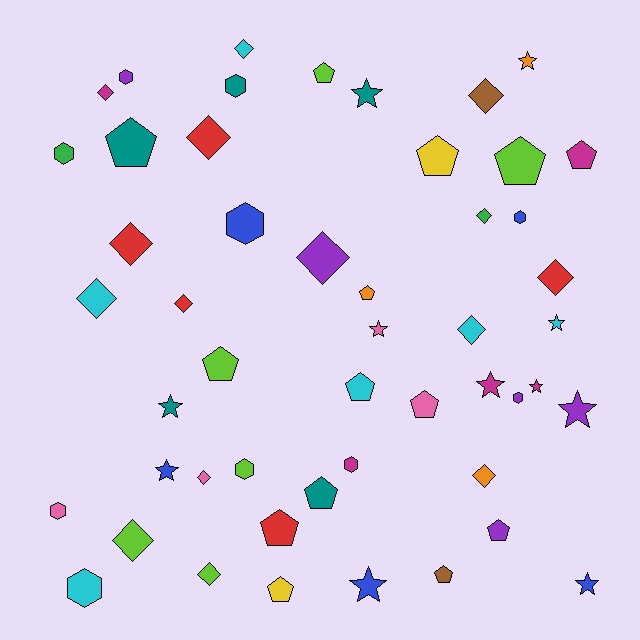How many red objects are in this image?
There are 5 red objects.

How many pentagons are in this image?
There are 14 pentagons.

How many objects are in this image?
There are 50 objects.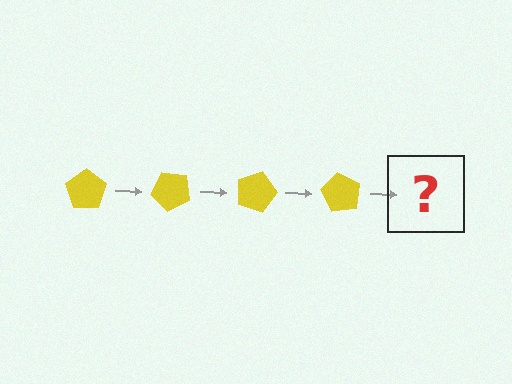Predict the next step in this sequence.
The next step is a yellow pentagon rotated 180 degrees.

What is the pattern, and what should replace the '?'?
The pattern is that the pentagon rotates 45 degrees each step. The '?' should be a yellow pentagon rotated 180 degrees.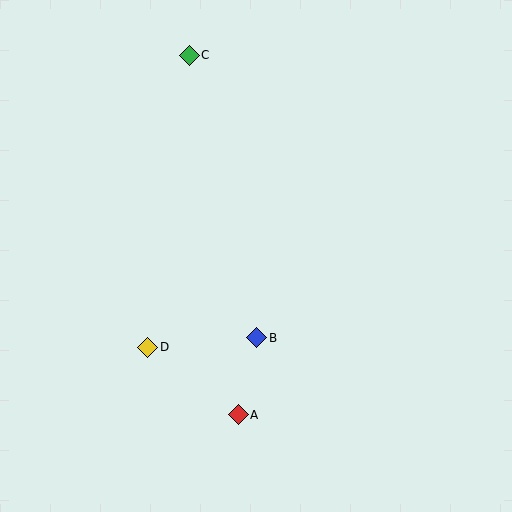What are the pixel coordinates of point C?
Point C is at (189, 55).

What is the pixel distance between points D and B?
The distance between D and B is 109 pixels.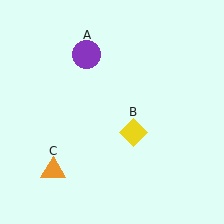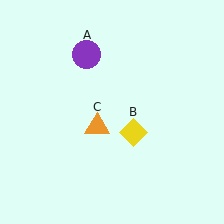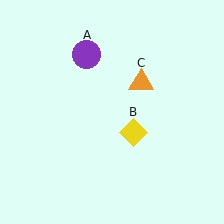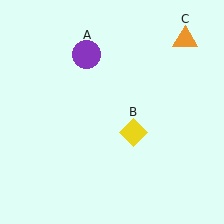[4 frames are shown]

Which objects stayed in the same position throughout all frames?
Purple circle (object A) and yellow diamond (object B) remained stationary.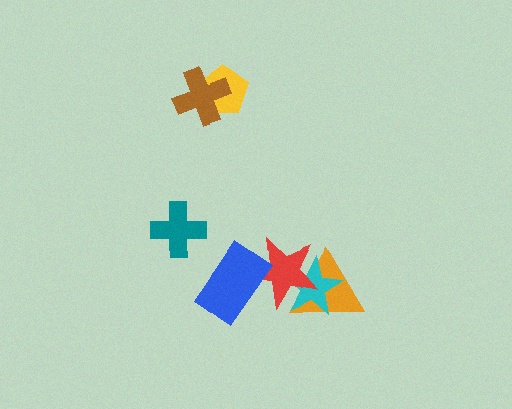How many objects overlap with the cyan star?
2 objects overlap with the cyan star.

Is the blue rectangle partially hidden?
No, no other shape covers it.